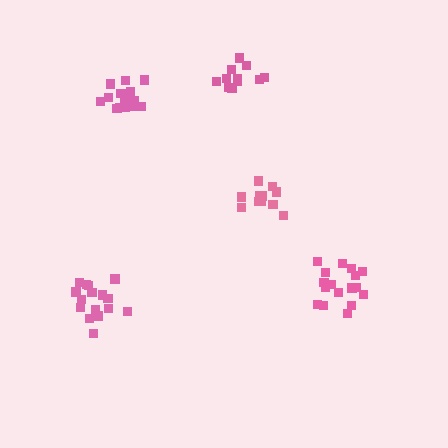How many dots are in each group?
Group 1: 16 dots, Group 2: 11 dots, Group 3: 17 dots, Group 4: 16 dots, Group 5: 11 dots (71 total).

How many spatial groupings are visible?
There are 5 spatial groupings.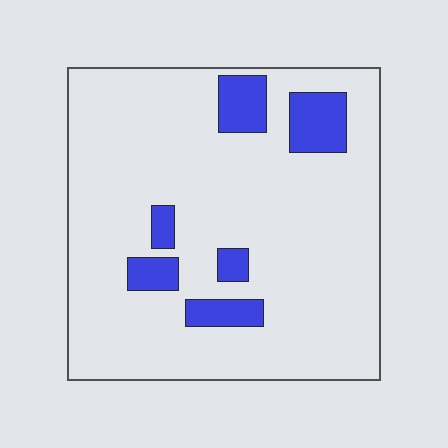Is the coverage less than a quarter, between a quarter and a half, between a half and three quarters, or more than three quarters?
Less than a quarter.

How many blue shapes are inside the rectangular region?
6.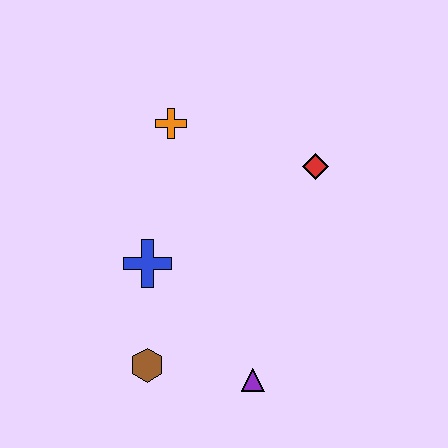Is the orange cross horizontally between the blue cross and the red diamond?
Yes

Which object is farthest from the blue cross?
The red diamond is farthest from the blue cross.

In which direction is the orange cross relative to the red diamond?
The orange cross is to the left of the red diamond.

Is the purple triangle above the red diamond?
No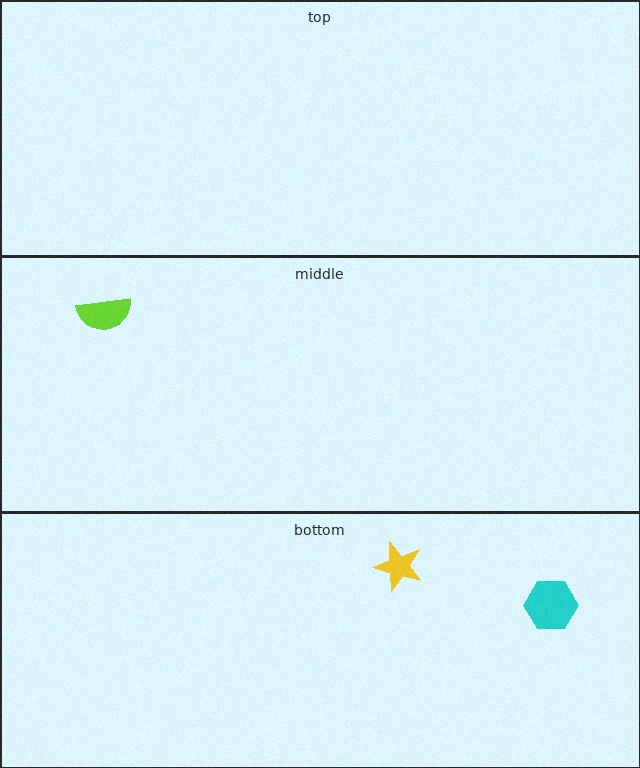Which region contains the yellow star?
The bottom region.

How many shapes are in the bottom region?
2.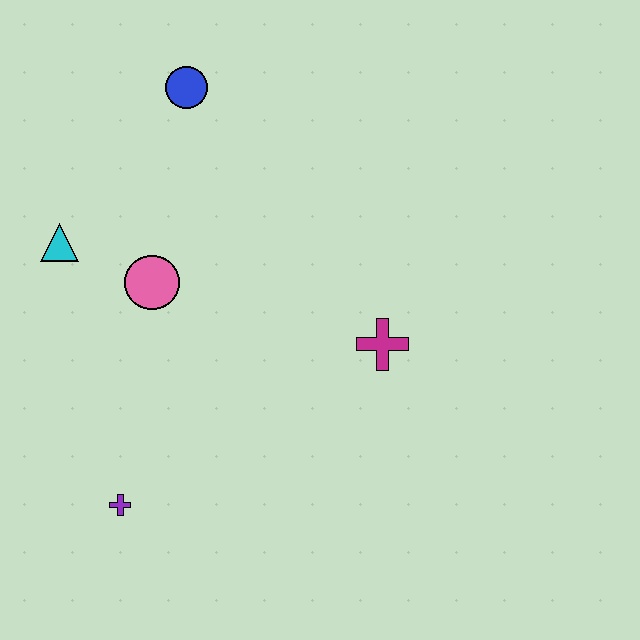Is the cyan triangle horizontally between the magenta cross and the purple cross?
No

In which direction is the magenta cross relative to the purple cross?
The magenta cross is to the right of the purple cross.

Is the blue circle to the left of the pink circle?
No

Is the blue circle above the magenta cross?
Yes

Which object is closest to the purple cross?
The pink circle is closest to the purple cross.